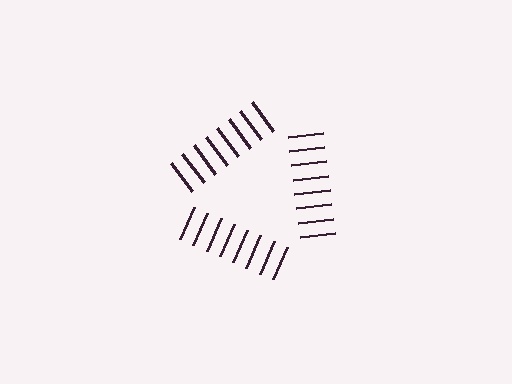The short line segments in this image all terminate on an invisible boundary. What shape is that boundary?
An illusory triangle — the line segments terminate on its edges but no continuous stroke is drawn.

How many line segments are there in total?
24 — 8 along each of the 3 edges.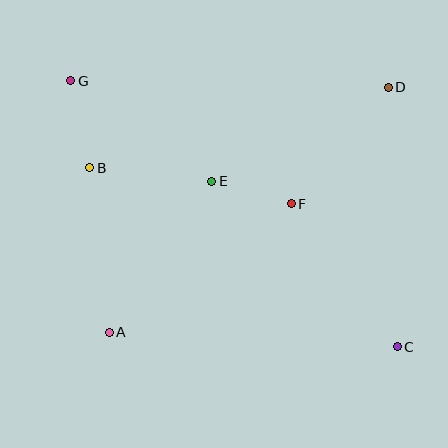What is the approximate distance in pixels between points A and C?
The distance between A and C is approximately 288 pixels.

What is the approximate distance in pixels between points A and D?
The distance between A and D is approximately 371 pixels.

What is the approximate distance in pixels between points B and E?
The distance between B and E is approximately 123 pixels.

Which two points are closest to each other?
Points E and F are closest to each other.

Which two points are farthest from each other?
Points C and G are farthest from each other.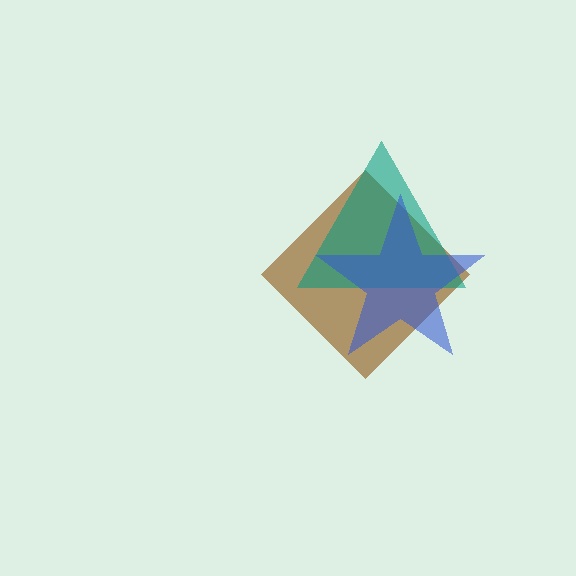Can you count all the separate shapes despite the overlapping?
Yes, there are 3 separate shapes.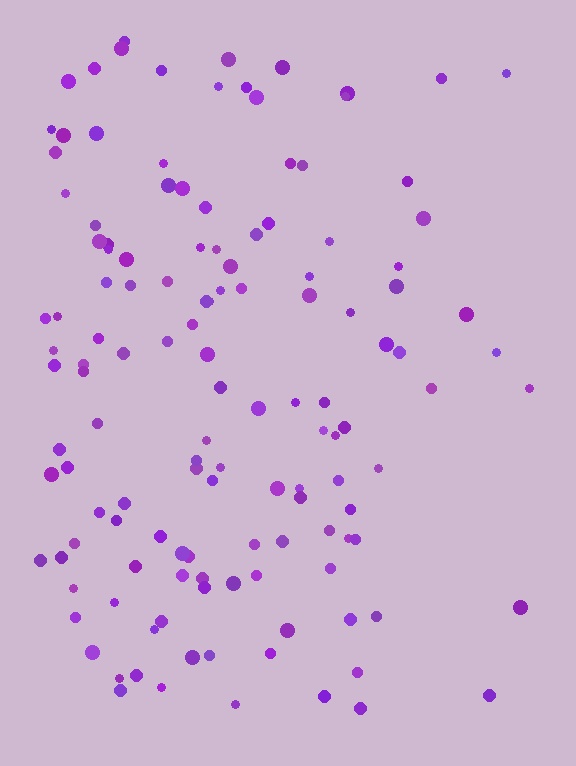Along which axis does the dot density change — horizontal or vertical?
Horizontal.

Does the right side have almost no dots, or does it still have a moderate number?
Still a moderate number, just noticeably fewer than the left.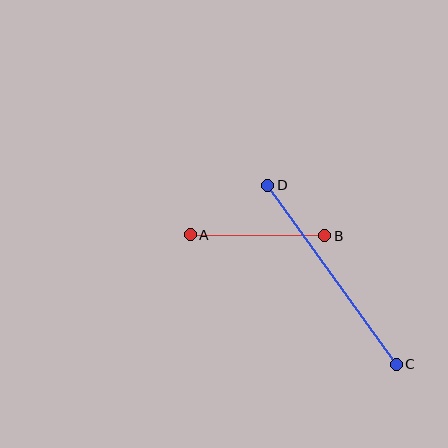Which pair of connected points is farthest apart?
Points C and D are farthest apart.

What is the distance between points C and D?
The distance is approximately 220 pixels.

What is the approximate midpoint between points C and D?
The midpoint is at approximately (332, 275) pixels.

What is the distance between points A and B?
The distance is approximately 134 pixels.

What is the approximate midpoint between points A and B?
The midpoint is at approximately (257, 235) pixels.